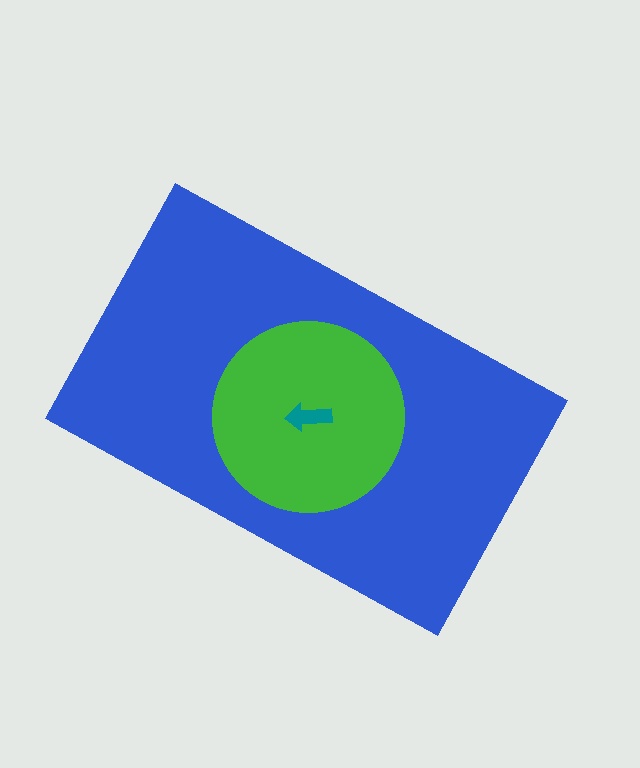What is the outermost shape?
The blue rectangle.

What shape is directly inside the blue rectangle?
The green circle.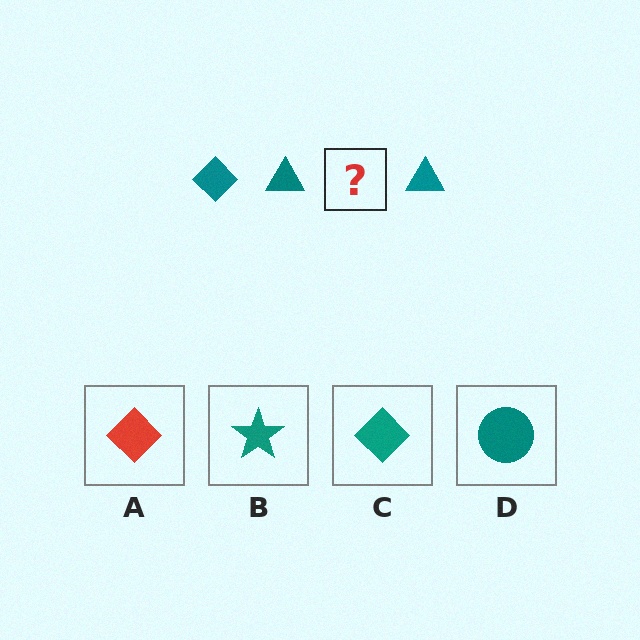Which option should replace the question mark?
Option C.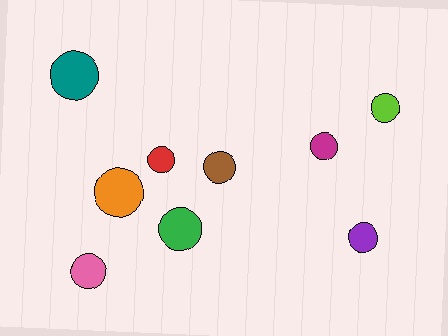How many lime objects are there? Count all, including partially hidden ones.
There is 1 lime object.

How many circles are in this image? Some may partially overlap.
There are 9 circles.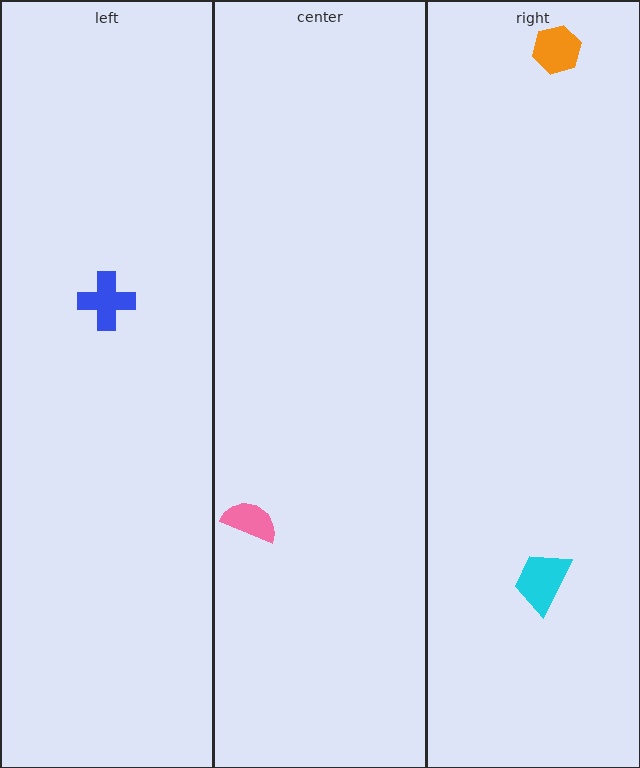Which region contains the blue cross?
The left region.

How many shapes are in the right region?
2.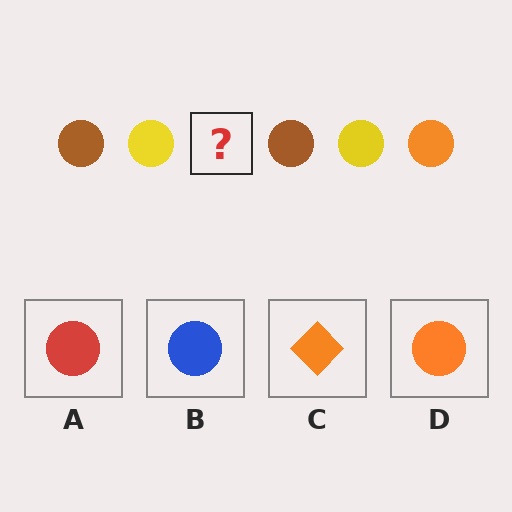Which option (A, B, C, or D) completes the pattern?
D.